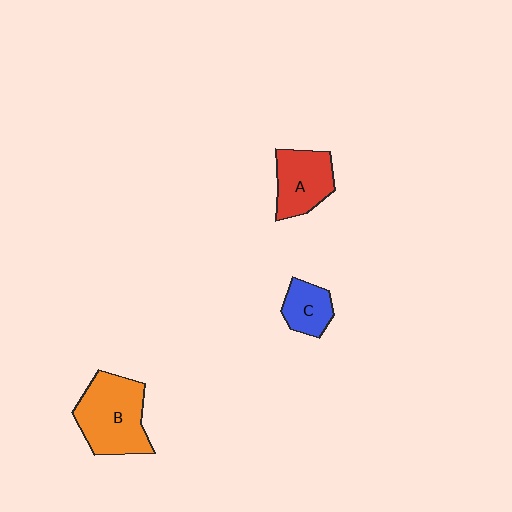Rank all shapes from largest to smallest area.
From largest to smallest: B (orange), A (red), C (blue).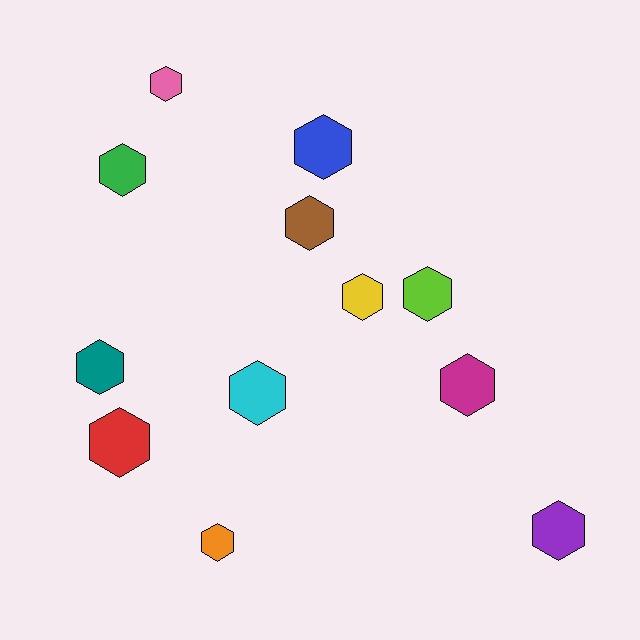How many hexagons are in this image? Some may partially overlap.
There are 12 hexagons.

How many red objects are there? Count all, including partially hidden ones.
There is 1 red object.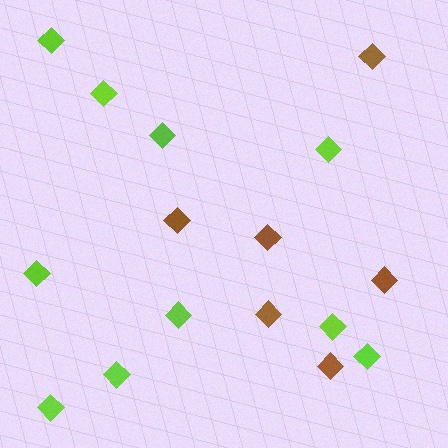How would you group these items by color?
There are 2 groups: one group of lime diamonds (10) and one group of brown diamonds (6).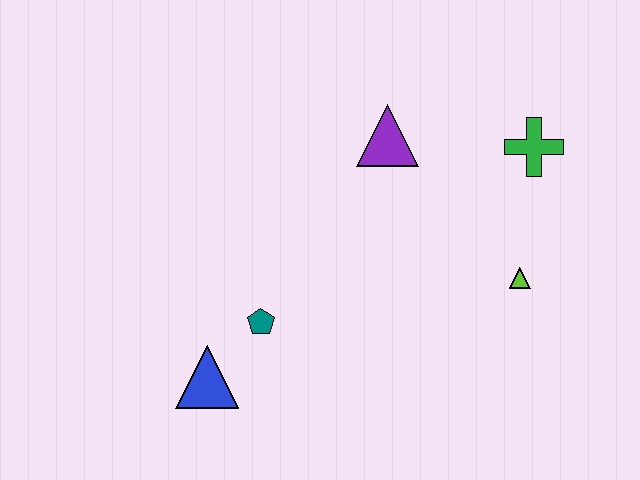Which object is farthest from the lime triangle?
The blue triangle is farthest from the lime triangle.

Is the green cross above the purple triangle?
No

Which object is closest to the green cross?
The lime triangle is closest to the green cross.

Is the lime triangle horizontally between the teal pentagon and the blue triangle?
No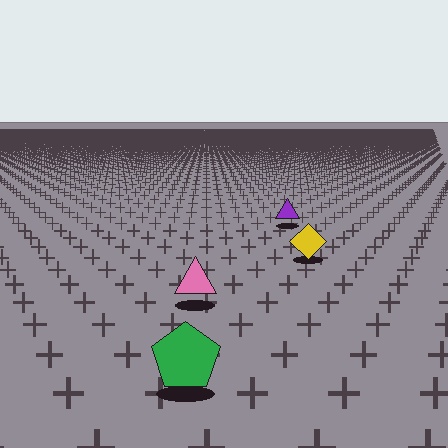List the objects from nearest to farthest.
From nearest to farthest: the green pentagon, the pink triangle, the yellow diamond, the purple triangle.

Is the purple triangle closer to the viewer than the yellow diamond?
No. The yellow diamond is closer — you can tell from the texture gradient: the ground texture is coarser near it.